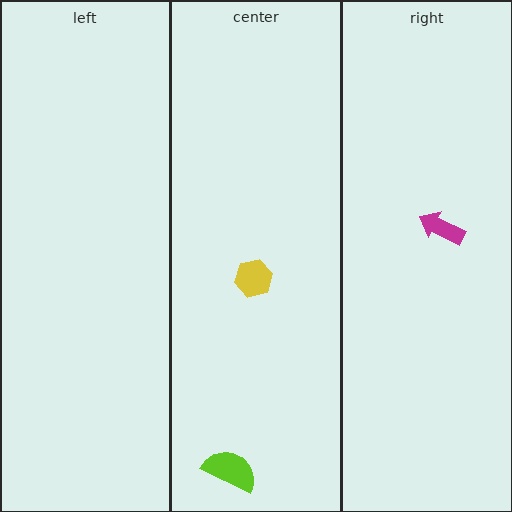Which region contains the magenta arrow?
The right region.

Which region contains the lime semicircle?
The center region.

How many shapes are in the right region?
1.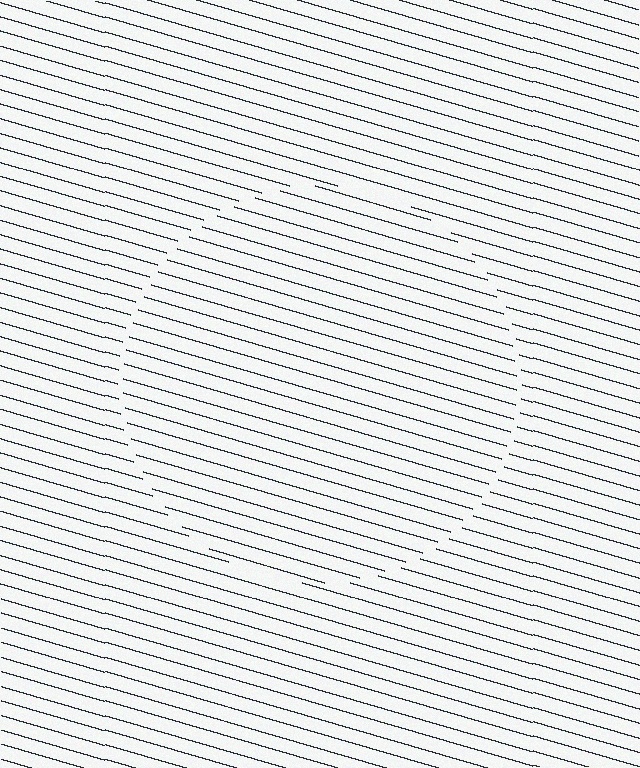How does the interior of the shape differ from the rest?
The interior of the shape contains the same grating, shifted by half a period — the contour is defined by the phase discontinuity where line-ends from the inner and outer gratings abut.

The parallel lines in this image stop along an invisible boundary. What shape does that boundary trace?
An illusory circle. The interior of the shape contains the same grating, shifted by half a period — the contour is defined by the phase discontinuity where line-ends from the inner and outer gratings abut.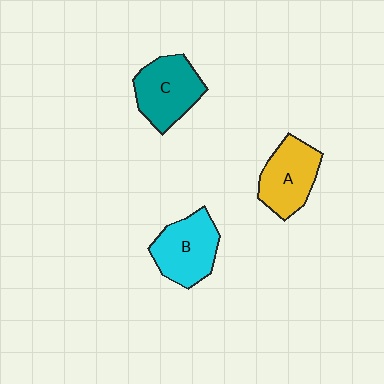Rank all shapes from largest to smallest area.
From largest to smallest: C (teal), B (cyan), A (yellow).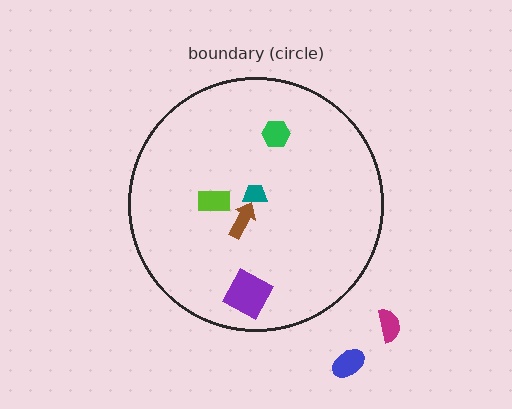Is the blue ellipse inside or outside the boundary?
Outside.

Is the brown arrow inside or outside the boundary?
Inside.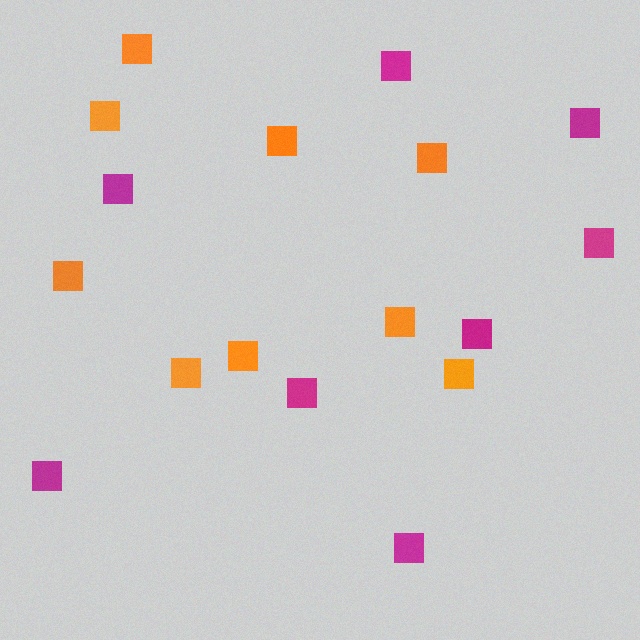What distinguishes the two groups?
There are 2 groups: one group of magenta squares (8) and one group of orange squares (9).